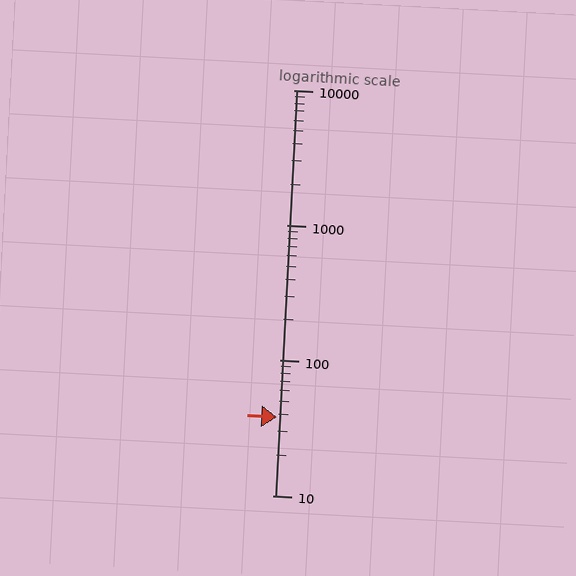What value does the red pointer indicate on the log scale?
The pointer indicates approximately 38.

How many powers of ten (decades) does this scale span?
The scale spans 3 decades, from 10 to 10000.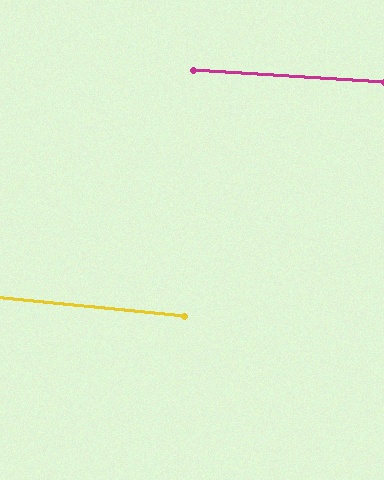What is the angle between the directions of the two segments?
Approximately 2 degrees.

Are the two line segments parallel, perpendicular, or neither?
Parallel — their directions differ by only 1.9°.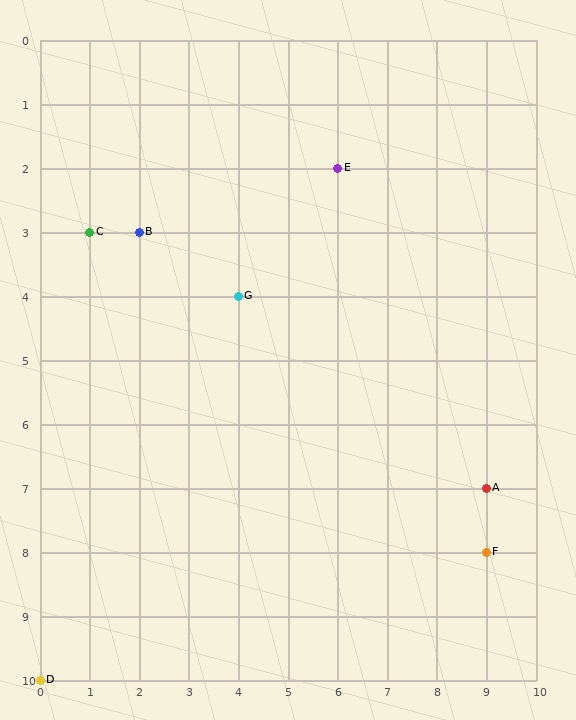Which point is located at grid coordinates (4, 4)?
Point G is at (4, 4).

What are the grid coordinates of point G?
Point G is at grid coordinates (4, 4).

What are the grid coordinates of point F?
Point F is at grid coordinates (9, 8).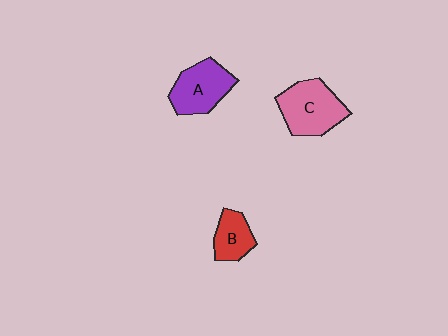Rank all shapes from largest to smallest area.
From largest to smallest: C (pink), A (purple), B (red).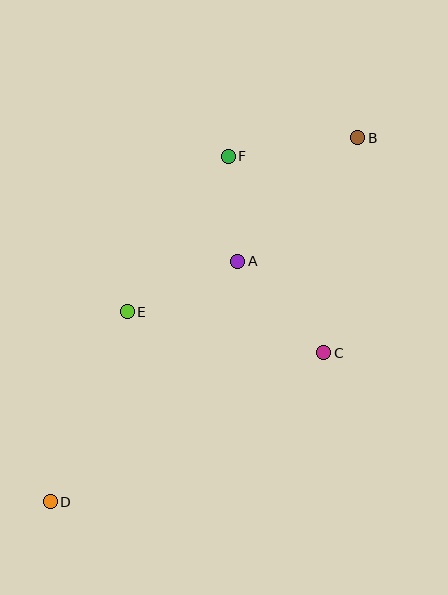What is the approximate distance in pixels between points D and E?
The distance between D and E is approximately 205 pixels.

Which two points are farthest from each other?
Points B and D are farthest from each other.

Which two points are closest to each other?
Points A and F are closest to each other.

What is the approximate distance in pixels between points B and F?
The distance between B and F is approximately 131 pixels.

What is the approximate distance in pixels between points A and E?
The distance between A and E is approximately 121 pixels.